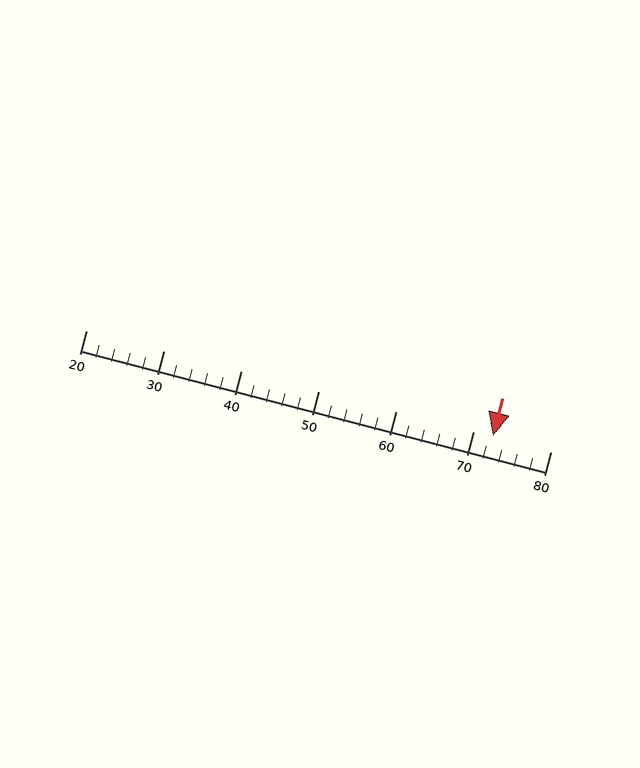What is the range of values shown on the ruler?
The ruler shows values from 20 to 80.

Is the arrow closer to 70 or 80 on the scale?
The arrow is closer to 70.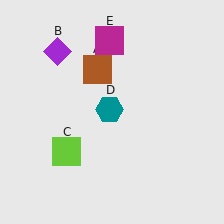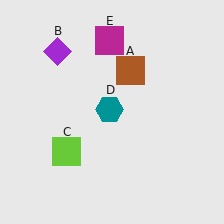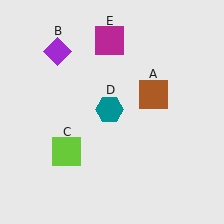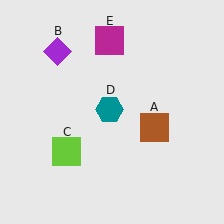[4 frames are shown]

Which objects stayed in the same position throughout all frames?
Purple diamond (object B) and lime square (object C) and teal hexagon (object D) and magenta square (object E) remained stationary.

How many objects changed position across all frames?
1 object changed position: brown square (object A).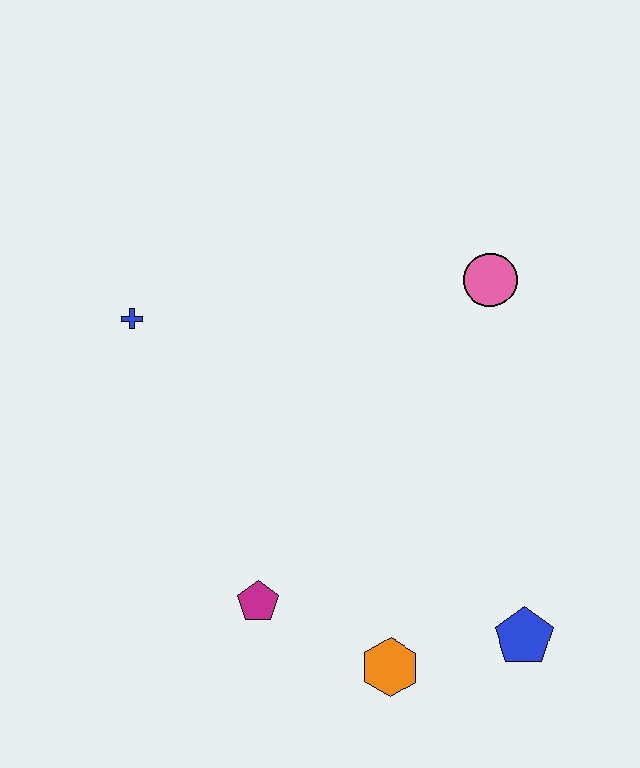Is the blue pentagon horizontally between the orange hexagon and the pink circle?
No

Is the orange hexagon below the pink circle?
Yes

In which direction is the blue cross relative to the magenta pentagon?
The blue cross is above the magenta pentagon.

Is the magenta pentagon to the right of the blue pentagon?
No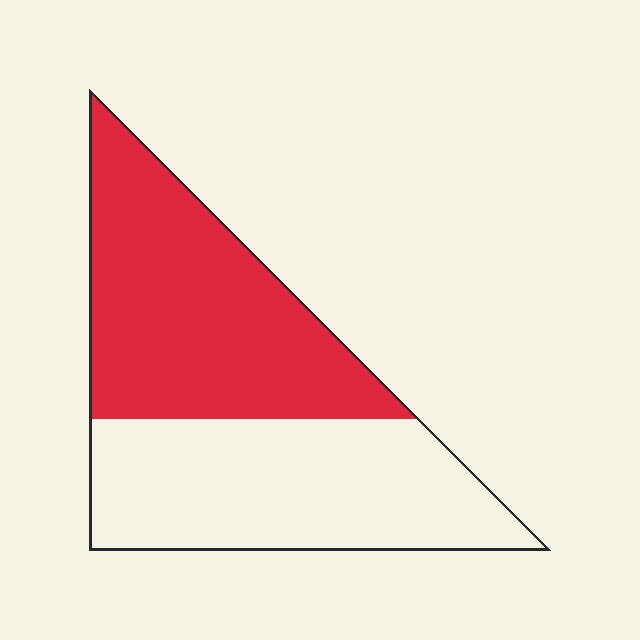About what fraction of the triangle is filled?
About one half (1/2).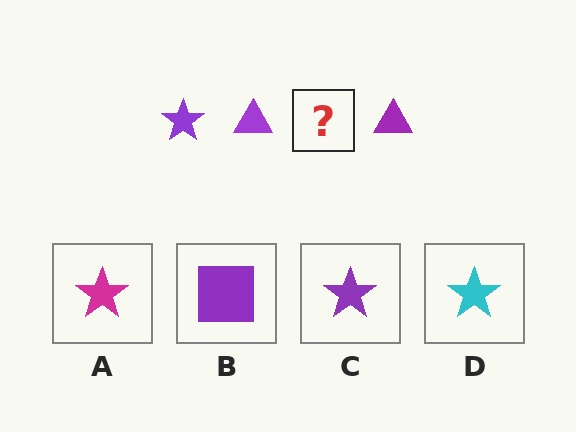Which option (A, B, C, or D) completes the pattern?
C.